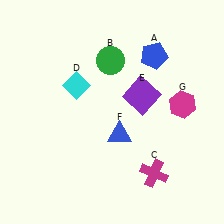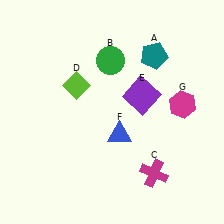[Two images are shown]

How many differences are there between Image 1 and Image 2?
There are 2 differences between the two images.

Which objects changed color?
A changed from blue to teal. D changed from cyan to lime.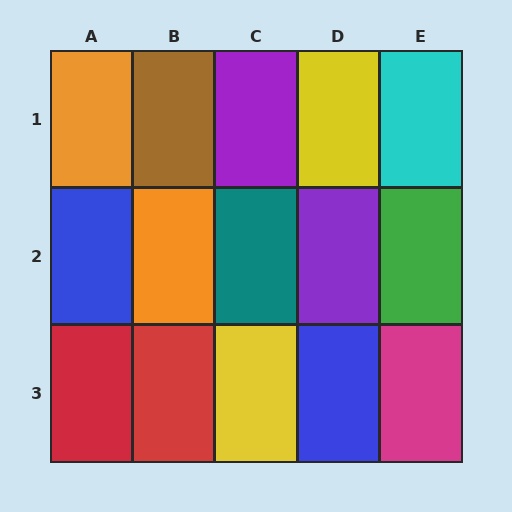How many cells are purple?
2 cells are purple.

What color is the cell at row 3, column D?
Blue.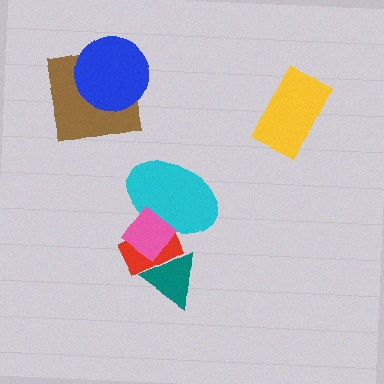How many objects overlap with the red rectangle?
3 objects overlap with the red rectangle.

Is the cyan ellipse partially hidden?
Yes, it is partially covered by another shape.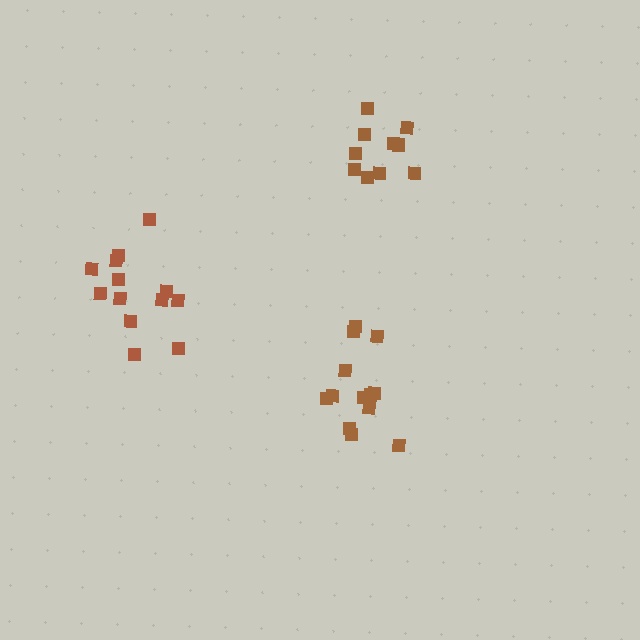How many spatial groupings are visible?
There are 3 spatial groupings.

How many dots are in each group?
Group 1: 13 dots, Group 2: 10 dots, Group 3: 13 dots (36 total).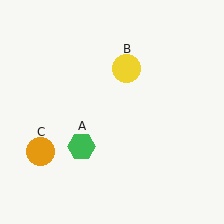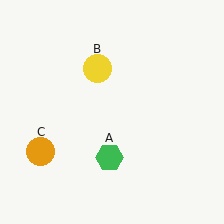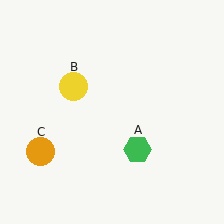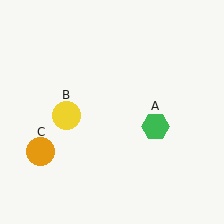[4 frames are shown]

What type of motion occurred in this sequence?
The green hexagon (object A), yellow circle (object B) rotated counterclockwise around the center of the scene.